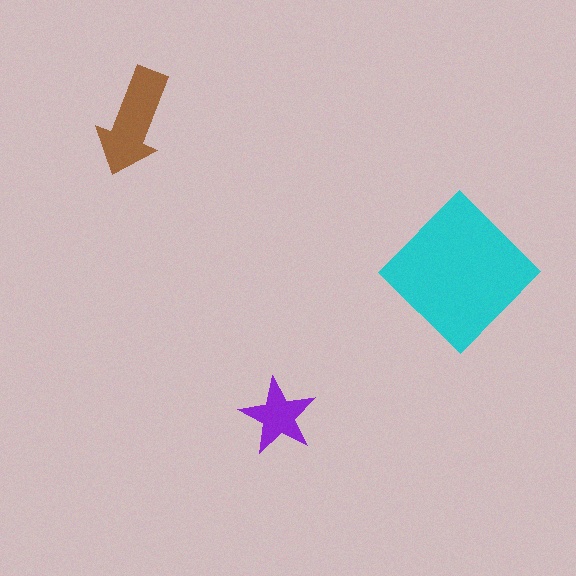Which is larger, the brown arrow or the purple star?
The brown arrow.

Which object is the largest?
The cyan diamond.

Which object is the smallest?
The purple star.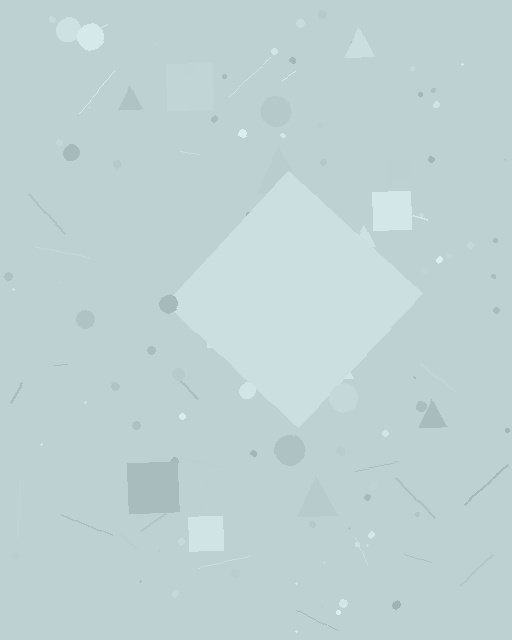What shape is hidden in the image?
A diamond is hidden in the image.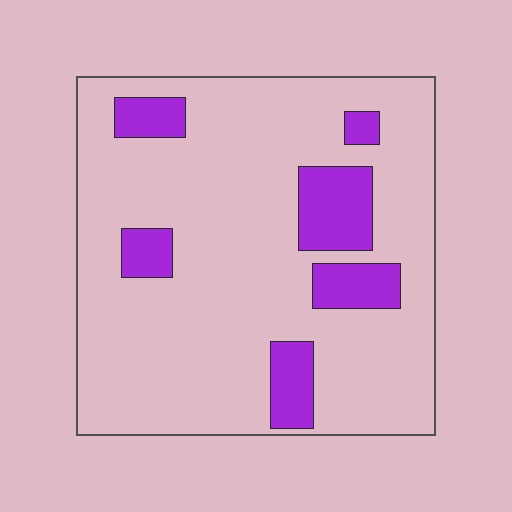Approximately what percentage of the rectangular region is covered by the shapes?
Approximately 15%.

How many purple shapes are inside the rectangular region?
6.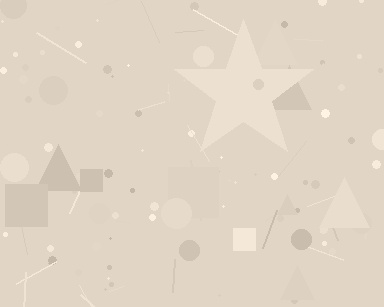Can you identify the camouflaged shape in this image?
The camouflaged shape is a star.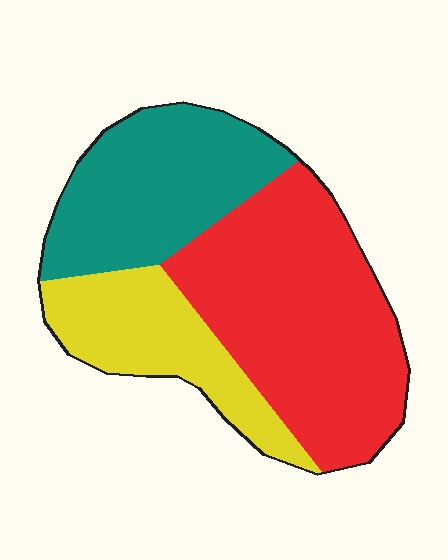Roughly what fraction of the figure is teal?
Teal covers roughly 30% of the figure.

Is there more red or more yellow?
Red.